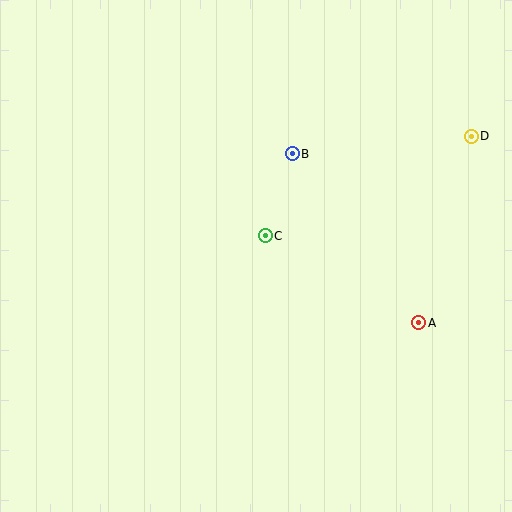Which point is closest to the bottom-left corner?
Point C is closest to the bottom-left corner.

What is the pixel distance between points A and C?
The distance between A and C is 176 pixels.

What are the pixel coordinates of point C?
Point C is at (265, 236).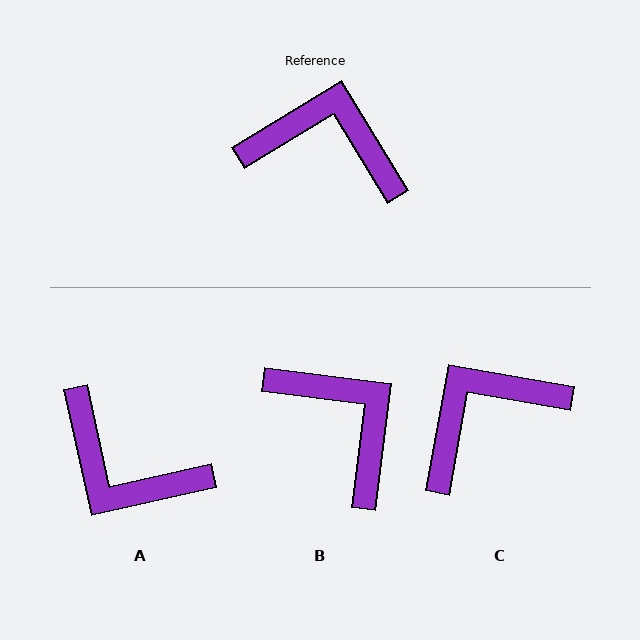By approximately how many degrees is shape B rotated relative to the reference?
Approximately 38 degrees clockwise.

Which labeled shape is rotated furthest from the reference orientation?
A, about 161 degrees away.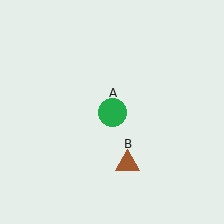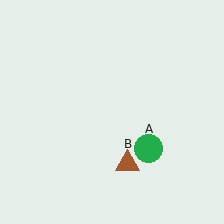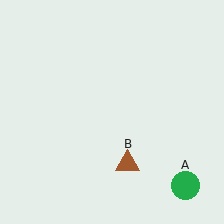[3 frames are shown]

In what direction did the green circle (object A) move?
The green circle (object A) moved down and to the right.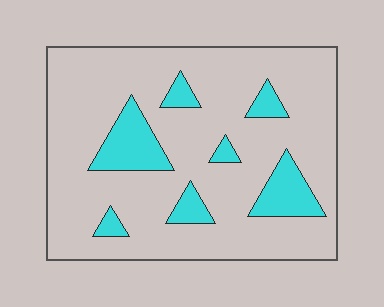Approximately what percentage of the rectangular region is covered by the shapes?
Approximately 15%.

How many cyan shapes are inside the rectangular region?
7.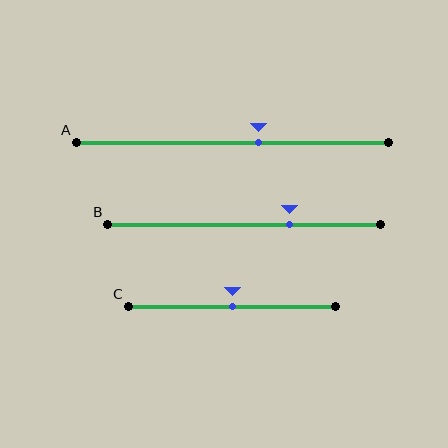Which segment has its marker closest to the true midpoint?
Segment C has its marker closest to the true midpoint.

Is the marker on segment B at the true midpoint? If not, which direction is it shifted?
No, the marker on segment B is shifted to the right by about 17% of the segment length.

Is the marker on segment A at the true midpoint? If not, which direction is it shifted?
No, the marker on segment A is shifted to the right by about 9% of the segment length.